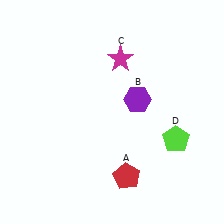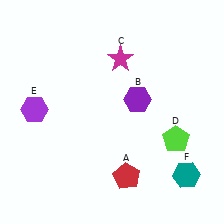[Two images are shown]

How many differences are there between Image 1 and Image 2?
There are 2 differences between the two images.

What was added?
A purple hexagon (E), a teal hexagon (F) were added in Image 2.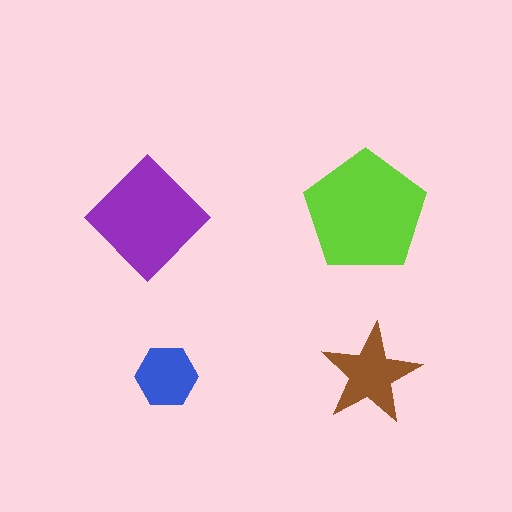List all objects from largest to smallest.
The lime pentagon, the purple diamond, the brown star, the blue hexagon.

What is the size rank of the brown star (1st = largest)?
3rd.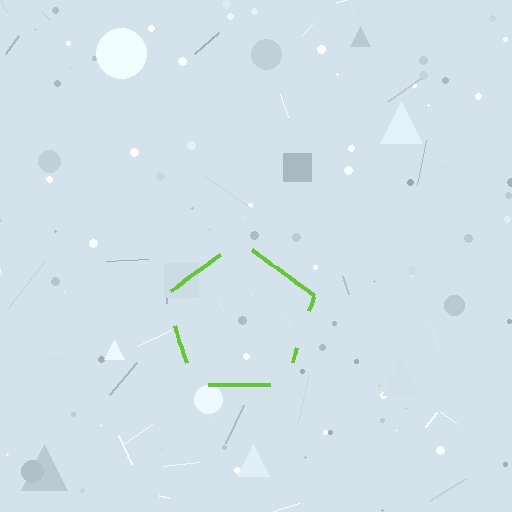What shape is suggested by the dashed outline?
The dashed outline suggests a pentagon.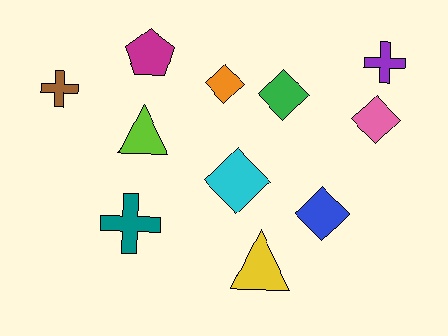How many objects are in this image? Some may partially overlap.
There are 11 objects.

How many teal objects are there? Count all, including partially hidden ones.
There is 1 teal object.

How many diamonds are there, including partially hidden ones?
There are 5 diamonds.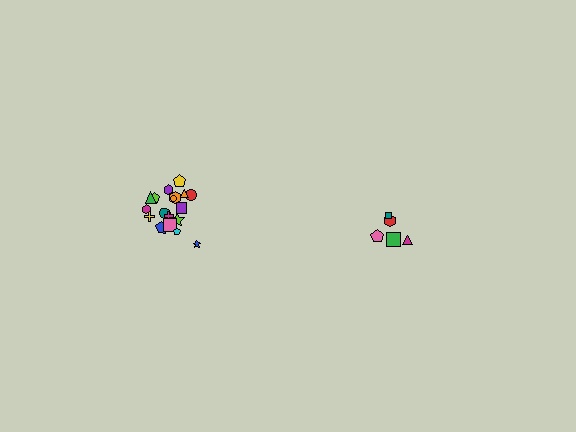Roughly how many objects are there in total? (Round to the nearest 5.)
Roughly 25 objects in total.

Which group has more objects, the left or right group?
The left group.